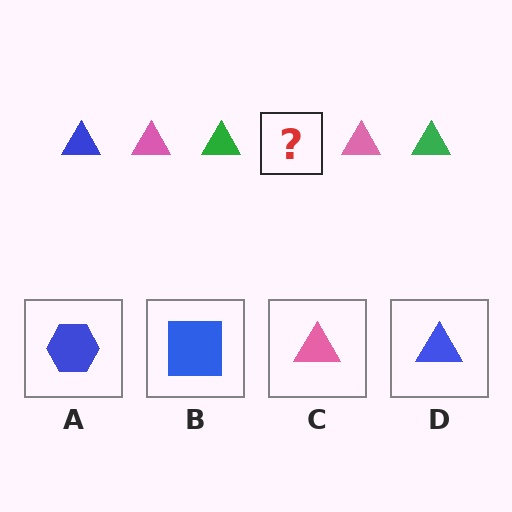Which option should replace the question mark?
Option D.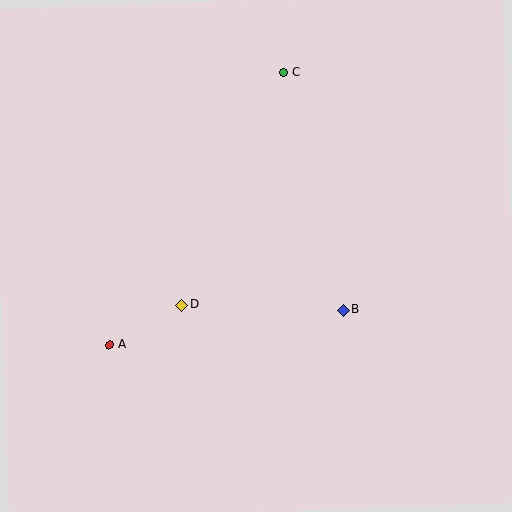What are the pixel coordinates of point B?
Point B is at (343, 310).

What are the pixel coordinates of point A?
Point A is at (110, 344).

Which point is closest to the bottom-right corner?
Point B is closest to the bottom-right corner.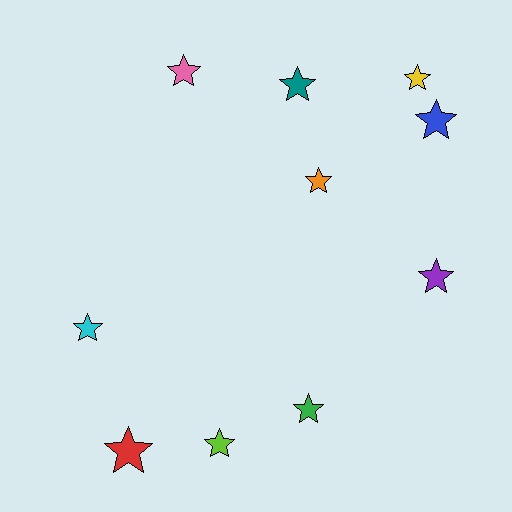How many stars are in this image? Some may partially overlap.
There are 10 stars.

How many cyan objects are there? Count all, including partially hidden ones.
There is 1 cyan object.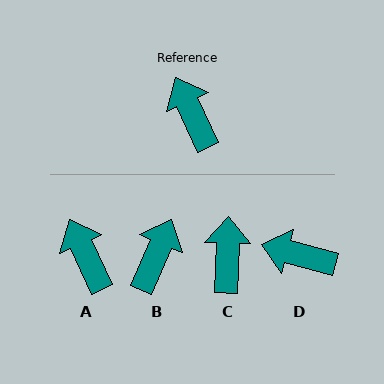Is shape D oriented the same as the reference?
No, it is off by about 49 degrees.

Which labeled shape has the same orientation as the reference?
A.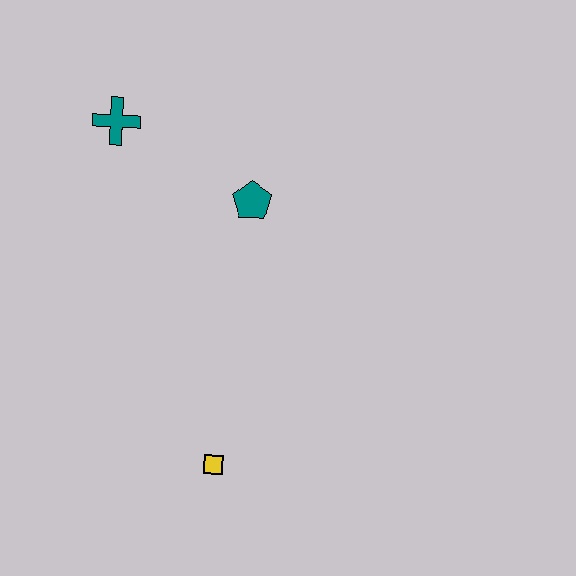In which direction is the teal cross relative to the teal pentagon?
The teal cross is to the left of the teal pentagon.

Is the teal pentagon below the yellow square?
No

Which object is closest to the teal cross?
The teal pentagon is closest to the teal cross.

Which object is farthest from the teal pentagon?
The yellow square is farthest from the teal pentagon.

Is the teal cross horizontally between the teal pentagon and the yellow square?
No